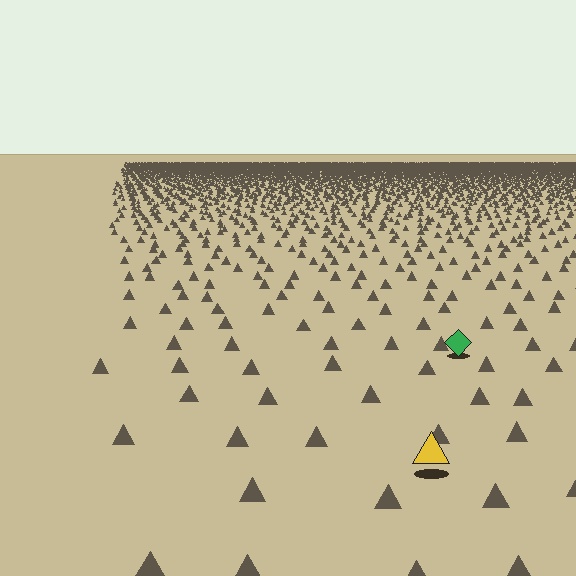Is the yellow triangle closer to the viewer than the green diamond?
Yes. The yellow triangle is closer — you can tell from the texture gradient: the ground texture is coarser near it.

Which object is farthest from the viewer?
The green diamond is farthest from the viewer. It appears smaller and the ground texture around it is denser.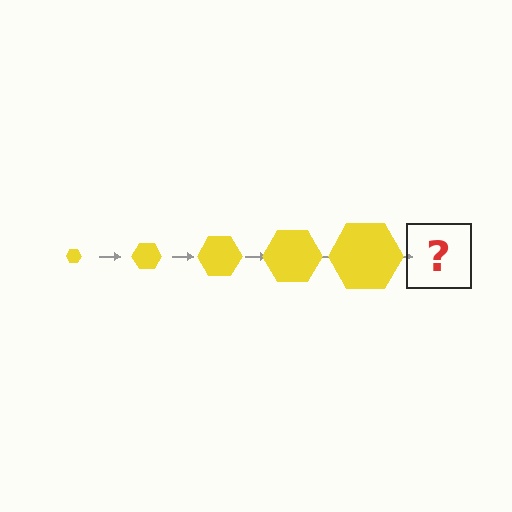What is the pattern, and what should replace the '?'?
The pattern is that the hexagon gets progressively larger each step. The '?' should be a yellow hexagon, larger than the previous one.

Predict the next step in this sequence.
The next step is a yellow hexagon, larger than the previous one.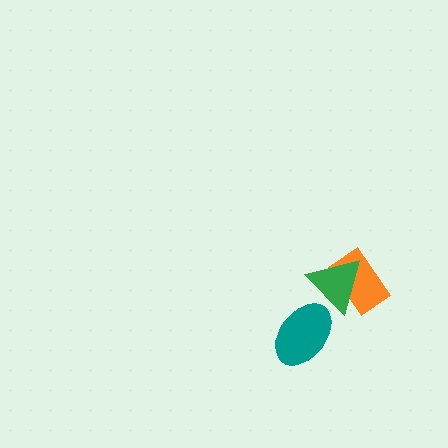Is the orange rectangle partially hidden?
Yes, it is partially covered by another shape.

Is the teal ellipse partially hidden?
No, no other shape covers it.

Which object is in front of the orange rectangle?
The green triangle is in front of the orange rectangle.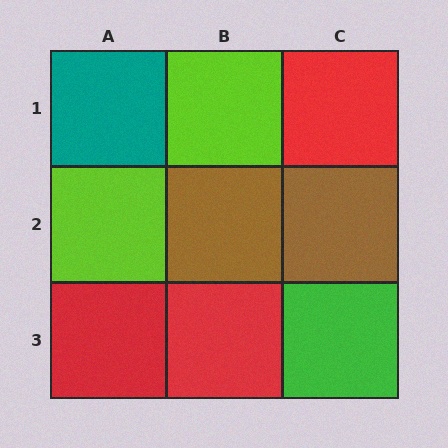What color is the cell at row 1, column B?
Lime.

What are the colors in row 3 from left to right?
Red, red, green.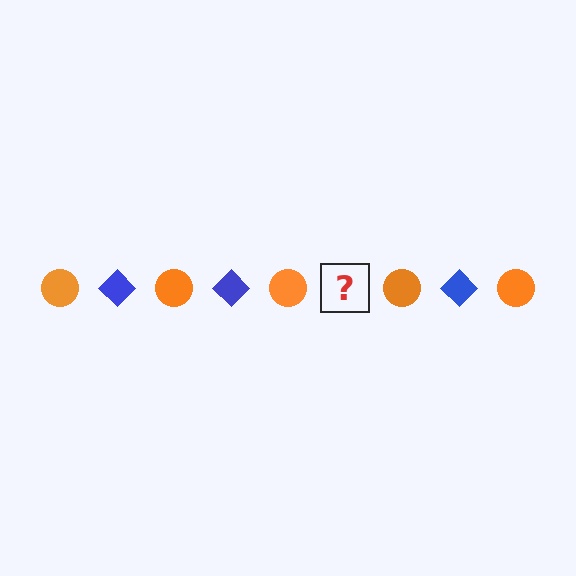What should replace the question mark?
The question mark should be replaced with a blue diamond.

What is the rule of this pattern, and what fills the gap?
The rule is that the pattern alternates between orange circle and blue diamond. The gap should be filled with a blue diamond.